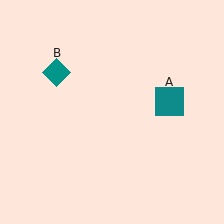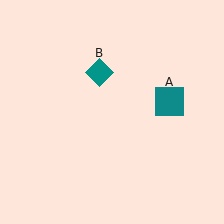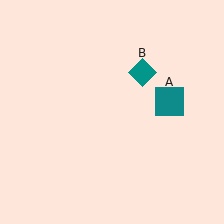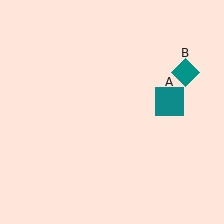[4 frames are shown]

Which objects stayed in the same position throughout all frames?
Teal square (object A) remained stationary.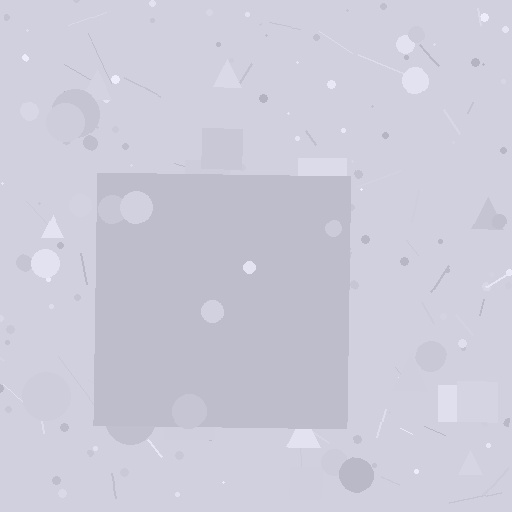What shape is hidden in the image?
A square is hidden in the image.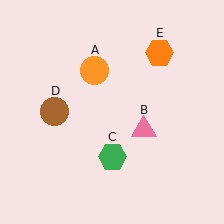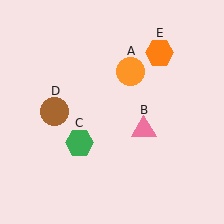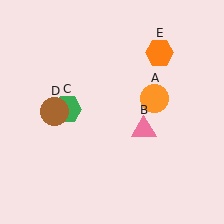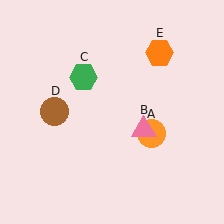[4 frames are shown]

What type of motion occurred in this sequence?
The orange circle (object A), green hexagon (object C) rotated clockwise around the center of the scene.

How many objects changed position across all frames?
2 objects changed position: orange circle (object A), green hexagon (object C).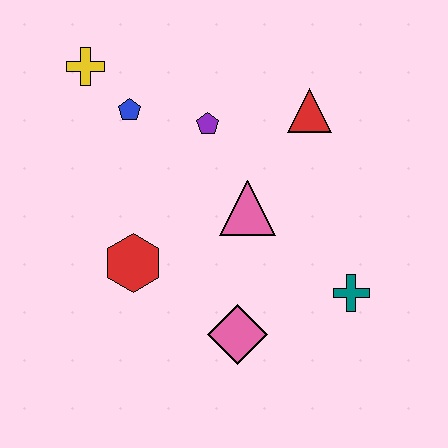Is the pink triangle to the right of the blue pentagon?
Yes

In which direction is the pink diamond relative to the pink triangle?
The pink diamond is below the pink triangle.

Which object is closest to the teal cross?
The pink diamond is closest to the teal cross.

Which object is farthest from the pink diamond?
The yellow cross is farthest from the pink diamond.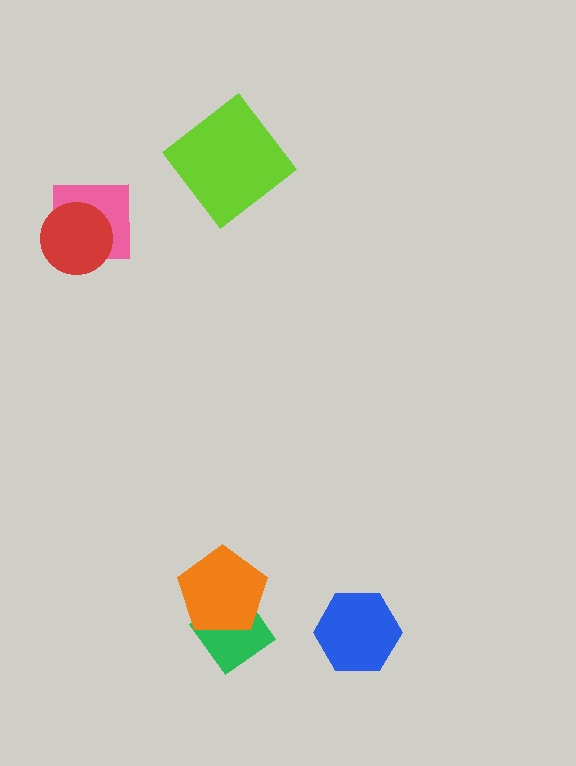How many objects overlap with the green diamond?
1 object overlaps with the green diamond.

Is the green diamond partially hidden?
Yes, it is partially covered by another shape.